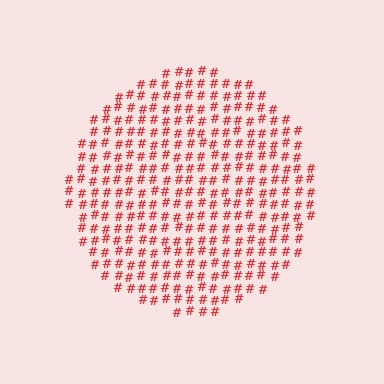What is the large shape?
The large shape is a circle.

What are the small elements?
The small elements are hash symbols.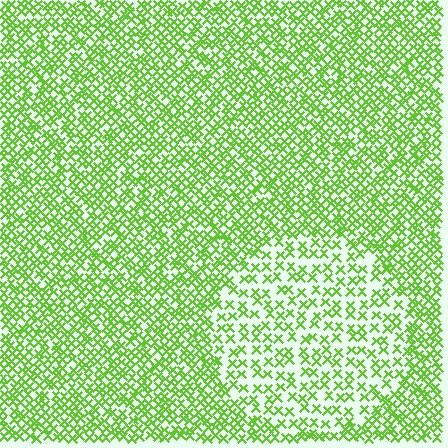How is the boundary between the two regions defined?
The boundary is defined by a change in element density (approximately 2.0x ratio). All elements are the same color, size, and shape.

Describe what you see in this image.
The image contains small lime elements arranged at two different densities. A circle-shaped region is visible where the elements are less densely packed than the surrounding area.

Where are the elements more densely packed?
The elements are more densely packed outside the circle boundary.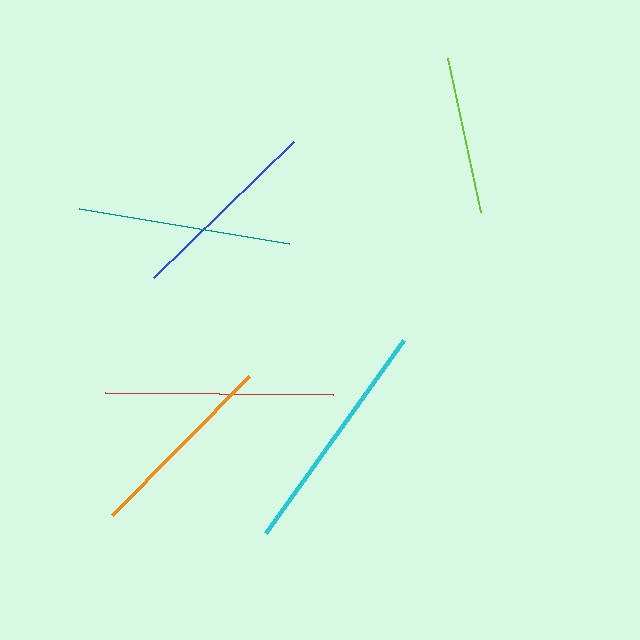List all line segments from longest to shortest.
From longest to shortest: cyan, red, teal, orange, blue, lime.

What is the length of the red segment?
The red segment is approximately 228 pixels long.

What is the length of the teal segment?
The teal segment is approximately 212 pixels long.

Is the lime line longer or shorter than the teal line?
The teal line is longer than the lime line.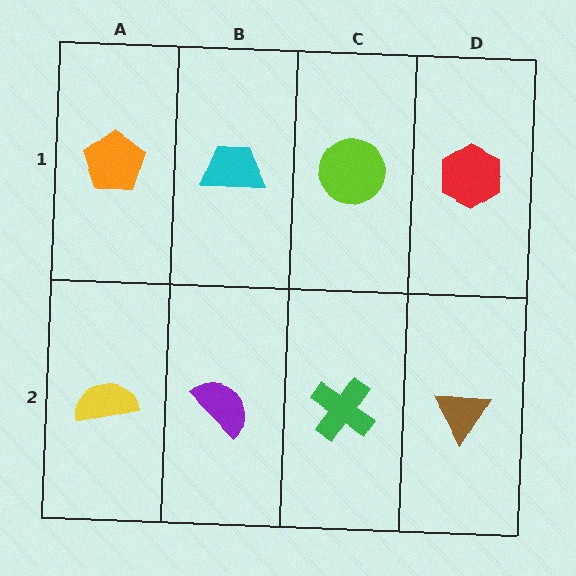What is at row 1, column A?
An orange pentagon.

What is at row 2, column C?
A green cross.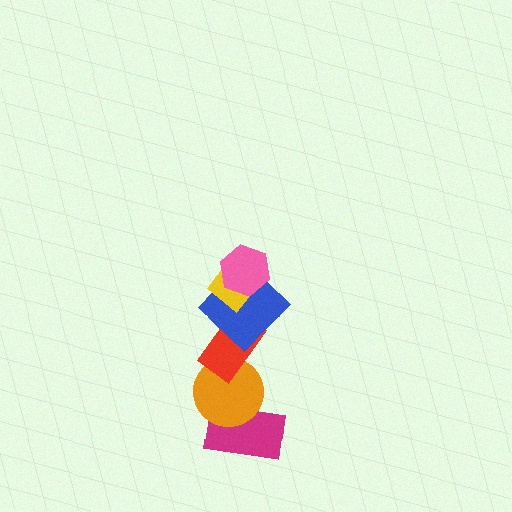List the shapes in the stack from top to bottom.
From top to bottom: the pink hexagon, the yellow diamond, the blue diamond, the red rectangle, the orange circle, the magenta rectangle.